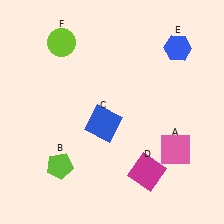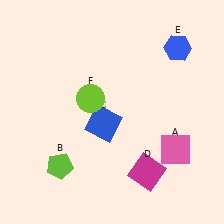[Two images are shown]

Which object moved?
The lime circle (F) moved down.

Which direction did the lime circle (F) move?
The lime circle (F) moved down.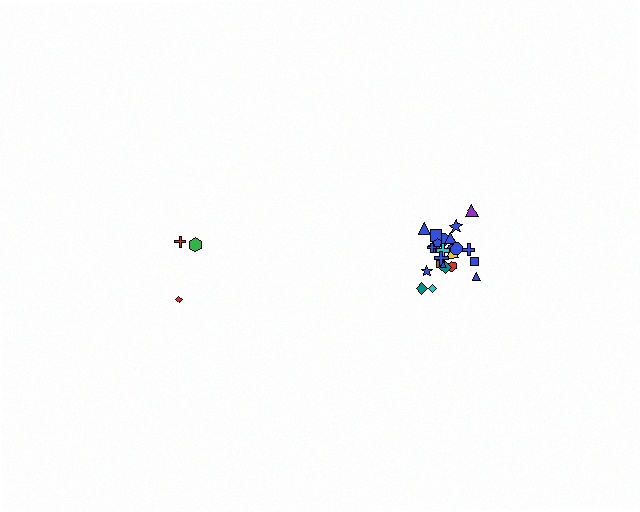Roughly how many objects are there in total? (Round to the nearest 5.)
Roughly 30 objects in total.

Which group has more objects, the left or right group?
The right group.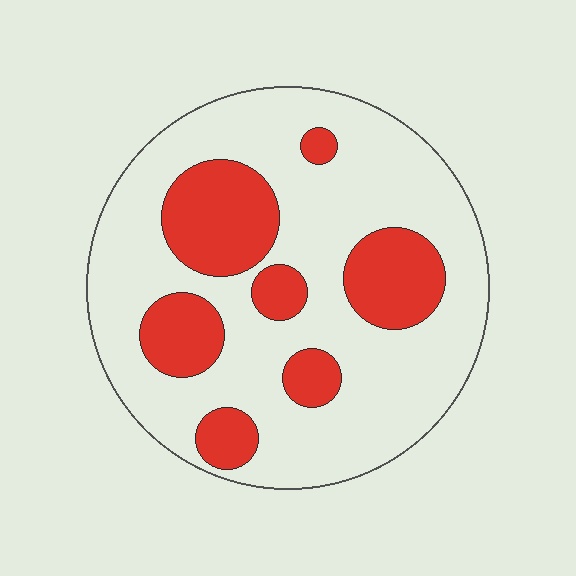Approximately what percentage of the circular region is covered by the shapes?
Approximately 25%.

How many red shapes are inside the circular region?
7.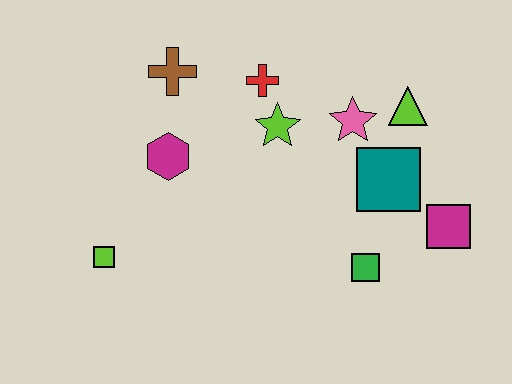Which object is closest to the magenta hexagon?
The brown cross is closest to the magenta hexagon.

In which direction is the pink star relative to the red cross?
The pink star is to the right of the red cross.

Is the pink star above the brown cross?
No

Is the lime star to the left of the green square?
Yes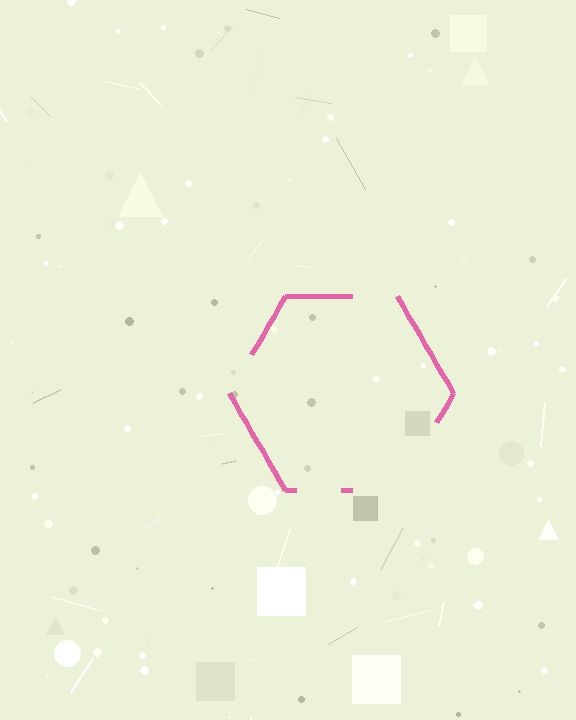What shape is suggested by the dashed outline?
The dashed outline suggests a hexagon.